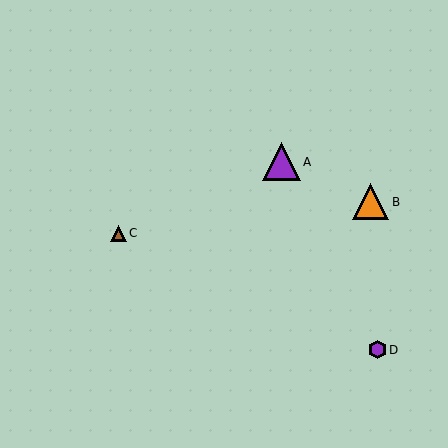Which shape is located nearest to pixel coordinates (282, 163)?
The purple triangle (labeled A) at (281, 162) is nearest to that location.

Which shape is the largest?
The purple triangle (labeled A) is the largest.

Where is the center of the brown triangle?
The center of the brown triangle is at (119, 233).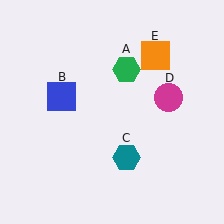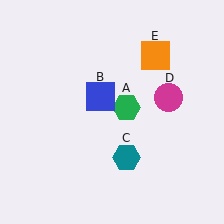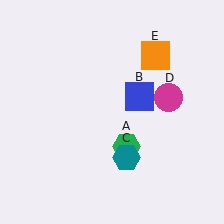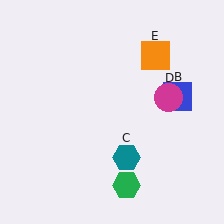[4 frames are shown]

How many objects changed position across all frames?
2 objects changed position: green hexagon (object A), blue square (object B).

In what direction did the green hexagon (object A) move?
The green hexagon (object A) moved down.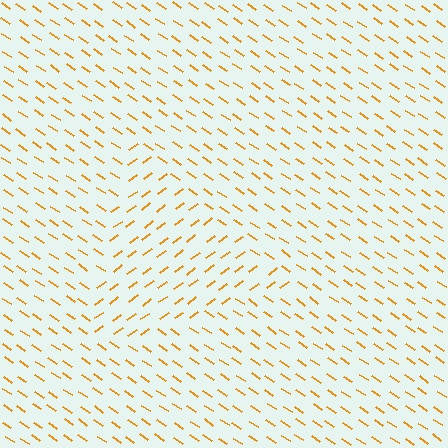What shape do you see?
I see a triangle.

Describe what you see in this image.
The image is filled with small orange line segments. A triangle region in the image has lines oriented differently from the surrounding lines, creating a visible texture boundary.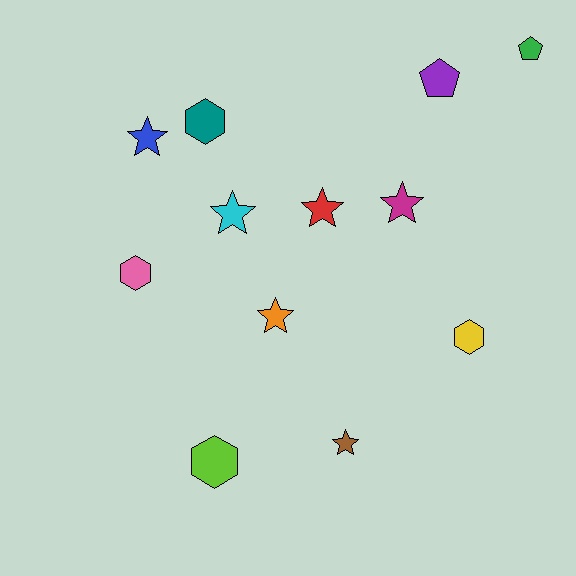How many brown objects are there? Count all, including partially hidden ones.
There is 1 brown object.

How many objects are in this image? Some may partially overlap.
There are 12 objects.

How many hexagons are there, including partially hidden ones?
There are 4 hexagons.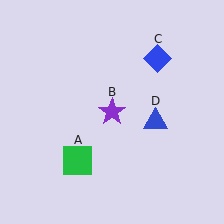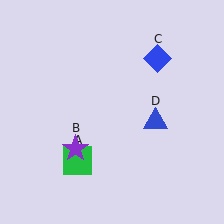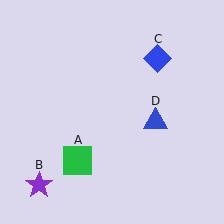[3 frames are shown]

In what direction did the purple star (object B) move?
The purple star (object B) moved down and to the left.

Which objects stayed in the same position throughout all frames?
Green square (object A) and blue diamond (object C) and blue triangle (object D) remained stationary.